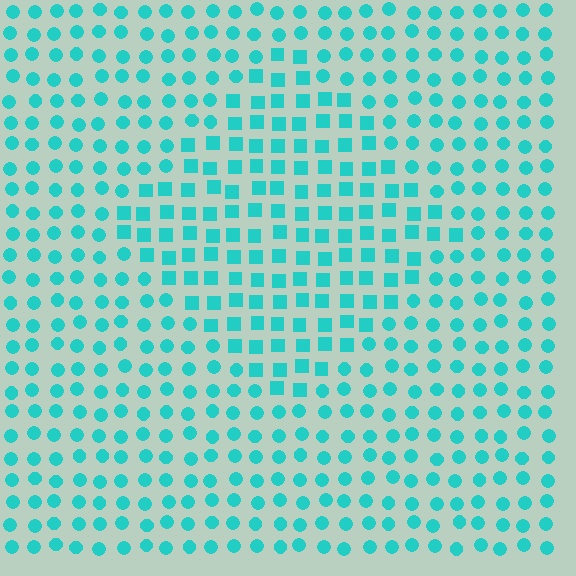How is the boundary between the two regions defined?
The boundary is defined by a change in element shape: squares inside vs. circles outside. All elements share the same color and spacing.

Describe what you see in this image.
The image is filled with small cyan elements arranged in a uniform grid. A diamond-shaped region contains squares, while the surrounding area contains circles. The boundary is defined purely by the change in element shape.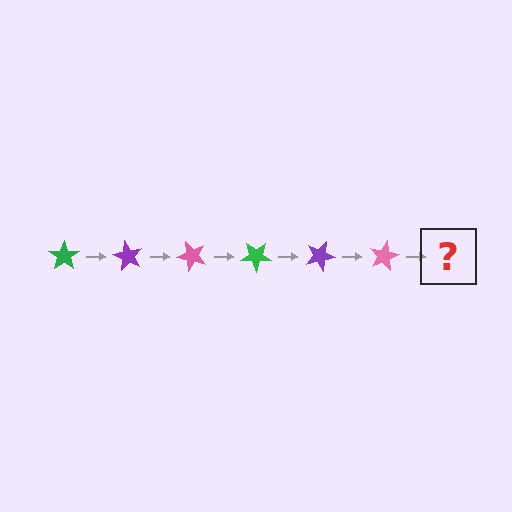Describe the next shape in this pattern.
It should be a green star, rotated 360 degrees from the start.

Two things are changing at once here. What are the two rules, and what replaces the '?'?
The two rules are that it rotates 60 degrees each step and the color cycles through green, purple, and pink. The '?' should be a green star, rotated 360 degrees from the start.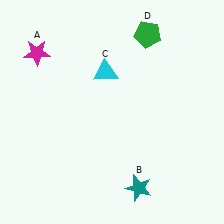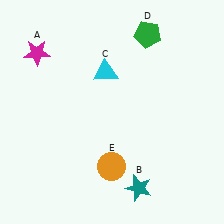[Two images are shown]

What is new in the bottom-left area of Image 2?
An orange circle (E) was added in the bottom-left area of Image 2.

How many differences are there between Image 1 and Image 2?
There is 1 difference between the two images.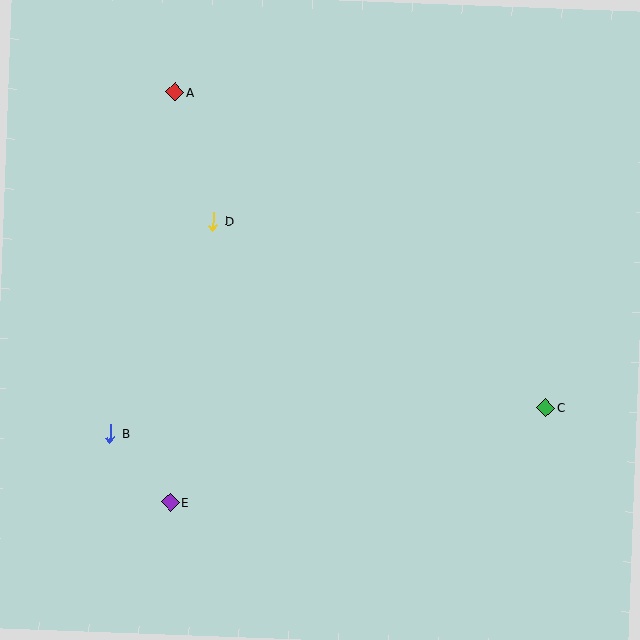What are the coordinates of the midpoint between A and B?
The midpoint between A and B is at (143, 263).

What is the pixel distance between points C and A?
The distance between C and A is 487 pixels.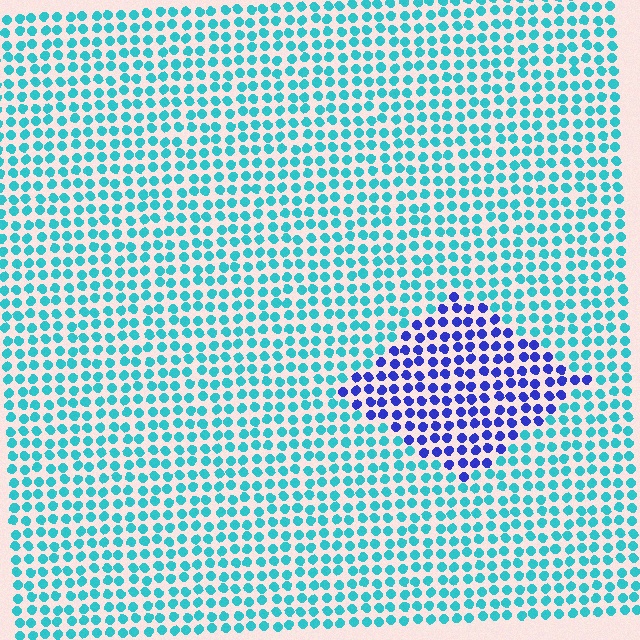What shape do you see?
I see a diamond.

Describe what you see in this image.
The image is filled with small cyan elements in a uniform arrangement. A diamond-shaped region is visible where the elements are tinted to a slightly different hue, forming a subtle color boundary.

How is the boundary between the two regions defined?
The boundary is defined purely by a slight shift in hue (about 56 degrees). Spacing, size, and orientation are identical on both sides.